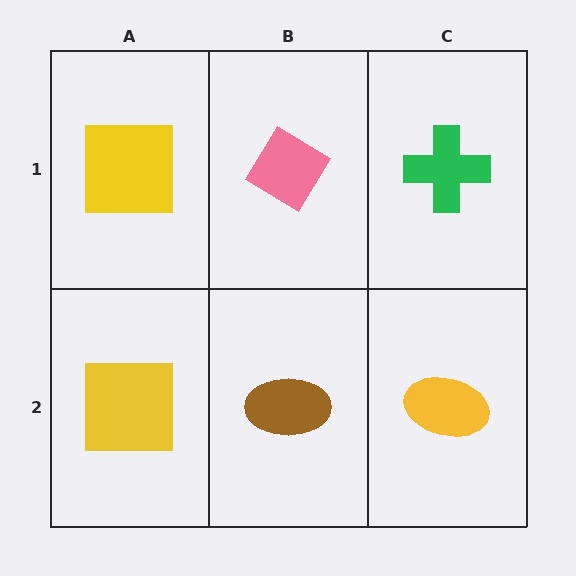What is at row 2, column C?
A yellow ellipse.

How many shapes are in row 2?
3 shapes.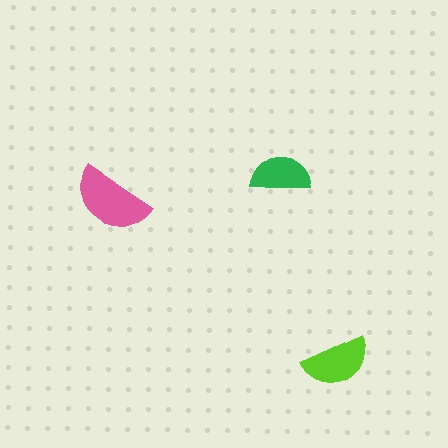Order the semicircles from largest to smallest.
the pink one, the lime one, the green one.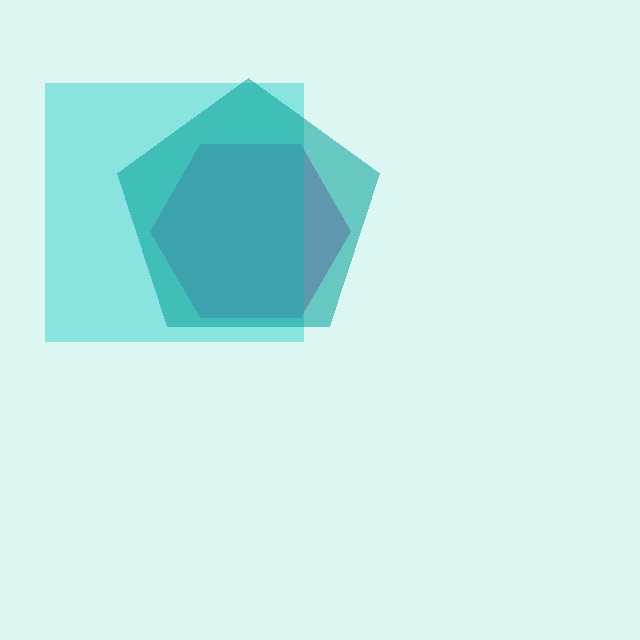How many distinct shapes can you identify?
There are 3 distinct shapes: a magenta hexagon, a cyan square, a teal pentagon.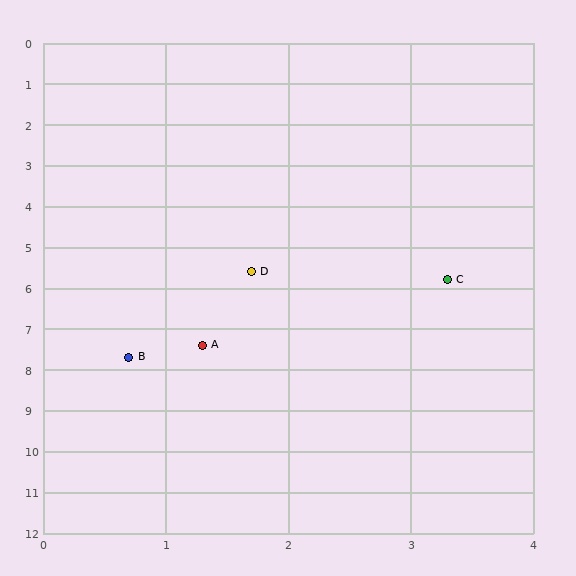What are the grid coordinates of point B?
Point B is at approximately (0.7, 7.7).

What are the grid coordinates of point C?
Point C is at approximately (3.3, 5.8).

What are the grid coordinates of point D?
Point D is at approximately (1.7, 5.6).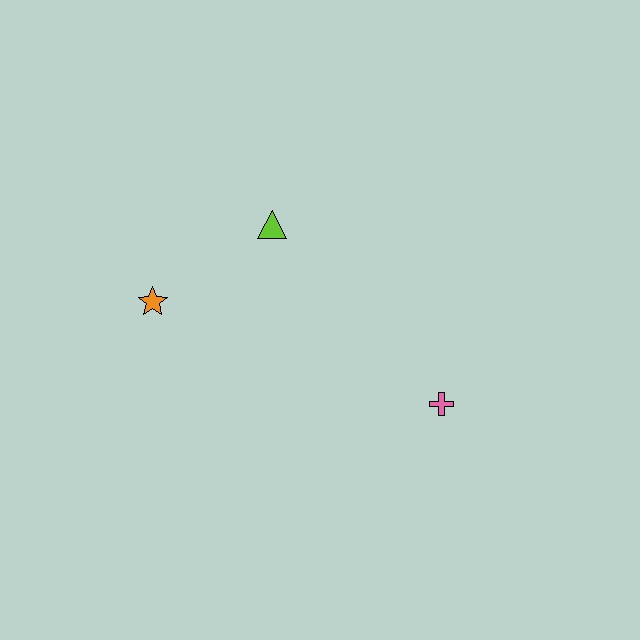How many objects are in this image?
There are 3 objects.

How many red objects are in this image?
There are no red objects.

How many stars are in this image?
There is 1 star.